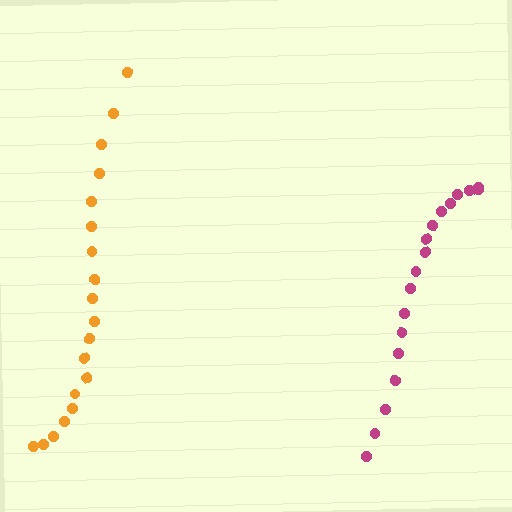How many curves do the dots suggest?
There are 2 distinct paths.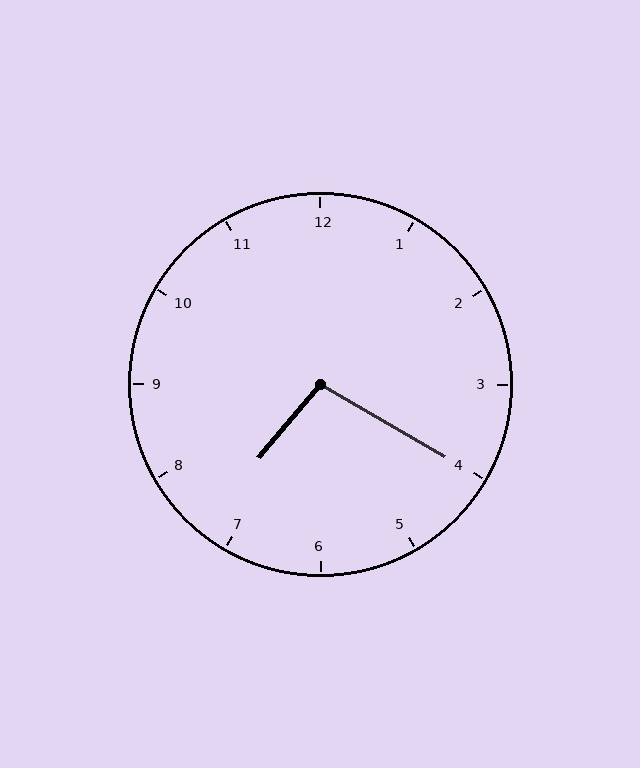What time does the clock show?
7:20.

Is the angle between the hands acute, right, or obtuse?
It is obtuse.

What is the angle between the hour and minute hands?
Approximately 100 degrees.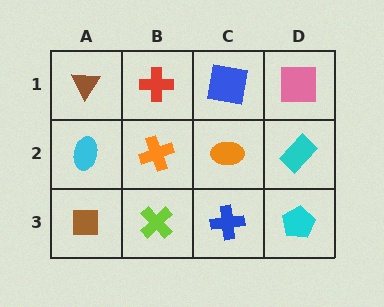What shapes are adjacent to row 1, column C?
An orange ellipse (row 2, column C), a red cross (row 1, column B), a pink square (row 1, column D).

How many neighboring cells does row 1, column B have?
3.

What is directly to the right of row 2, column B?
An orange ellipse.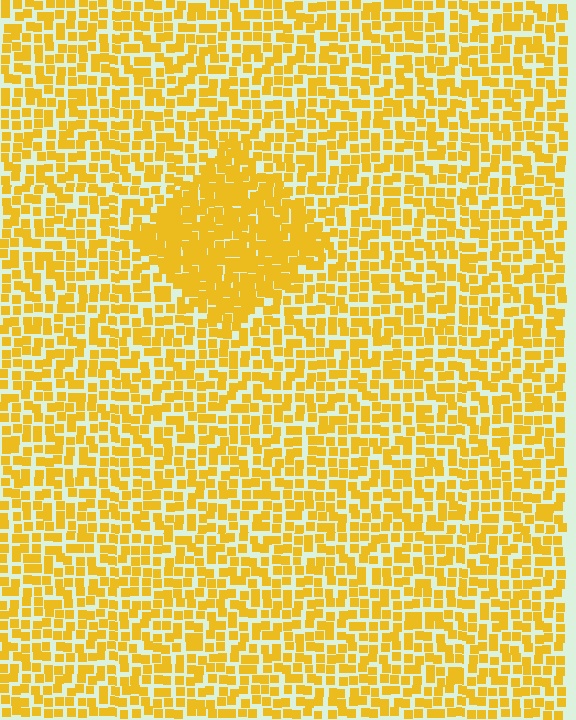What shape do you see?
I see a diamond.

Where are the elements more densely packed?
The elements are more densely packed inside the diamond boundary.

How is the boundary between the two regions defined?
The boundary is defined by a change in element density (approximately 1.7x ratio). All elements are the same color, size, and shape.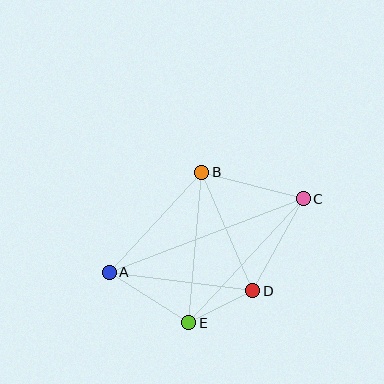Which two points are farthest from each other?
Points A and C are farthest from each other.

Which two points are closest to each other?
Points D and E are closest to each other.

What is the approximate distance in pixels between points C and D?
The distance between C and D is approximately 105 pixels.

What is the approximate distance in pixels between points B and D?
The distance between B and D is approximately 129 pixels.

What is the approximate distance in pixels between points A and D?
The distance between A and D is approximately 145 pixels.